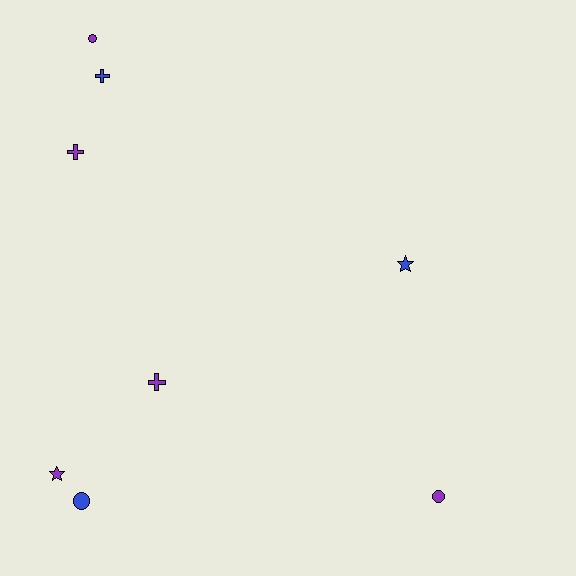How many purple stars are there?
There is 1 purple star.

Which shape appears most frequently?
Cross, with 3 objects.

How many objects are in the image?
There are 8 objects.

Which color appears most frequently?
Purple, with 5 objects.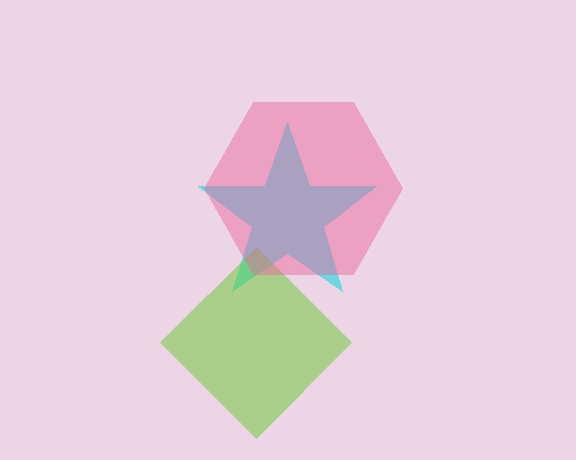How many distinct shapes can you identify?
There are 3 distinct shapes: a cyan star, a lime diamond, a pink hexagon.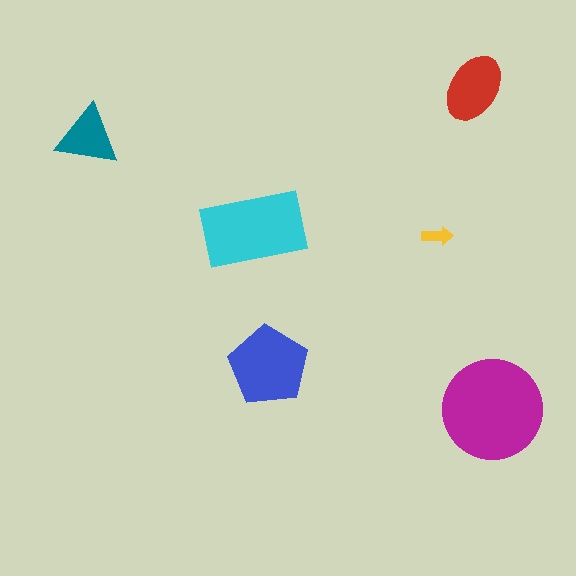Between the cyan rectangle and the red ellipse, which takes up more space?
The cyan rectangle.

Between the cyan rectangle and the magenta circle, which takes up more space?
The magenta circle.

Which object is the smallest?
The yellow arrow.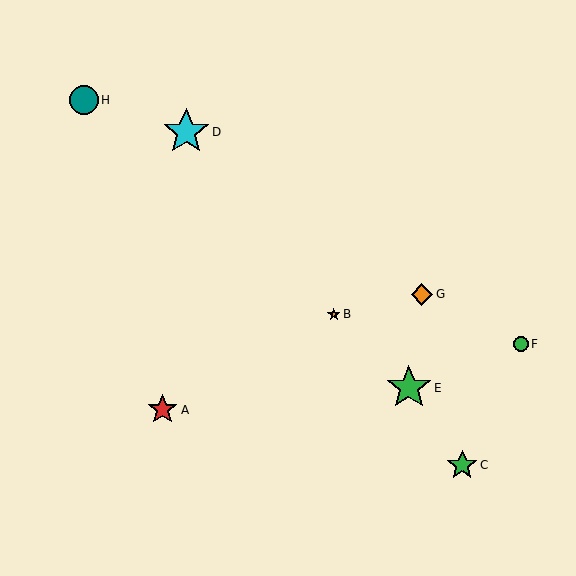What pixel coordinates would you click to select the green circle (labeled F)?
Click at (521, 344) to select the green circle F.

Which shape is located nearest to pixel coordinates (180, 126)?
The cyan star (labeled D) at (186, 132) is nearest to that location.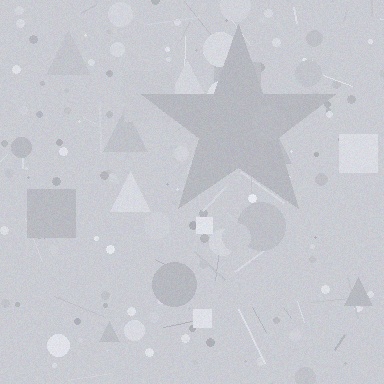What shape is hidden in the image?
A star is hidden in the image.